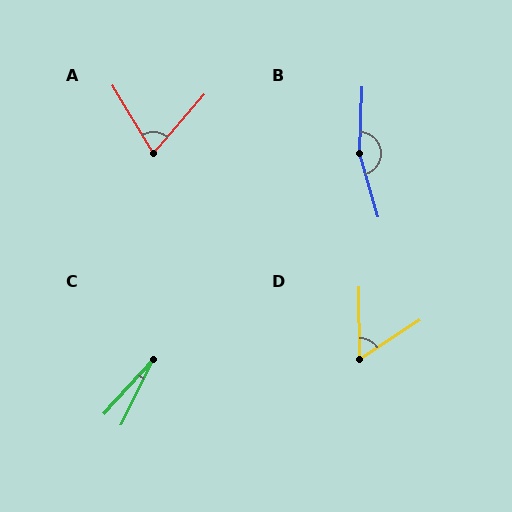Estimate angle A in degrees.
Approximately 72 degrees.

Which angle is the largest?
B, at approximately 162 degrees.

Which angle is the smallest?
C, at approximately 15 degrees.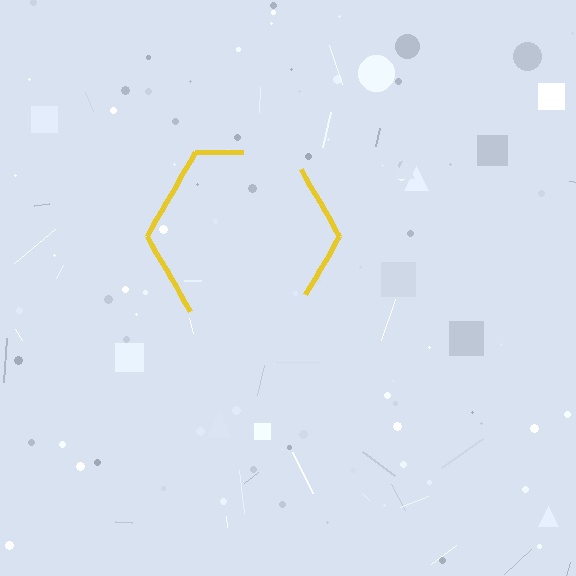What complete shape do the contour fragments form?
The contour fragments form a hexagon.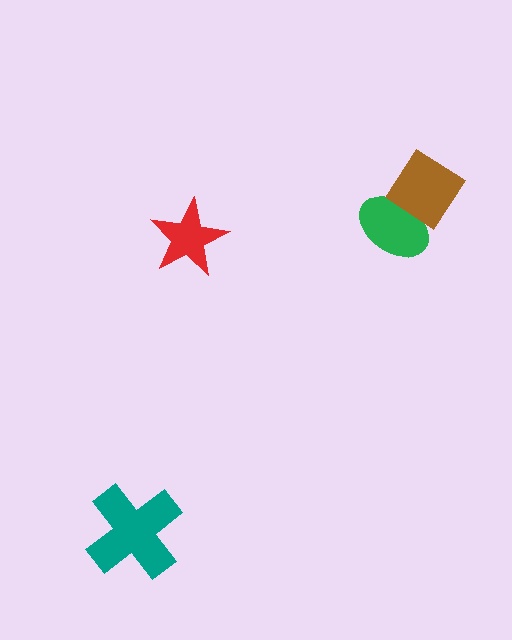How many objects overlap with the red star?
0 objects overlap with the red star.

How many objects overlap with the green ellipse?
1 object overlaps with the green ellipse.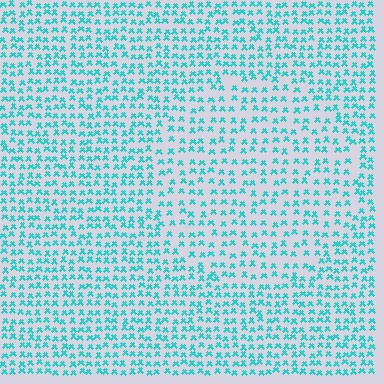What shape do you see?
I see a circle.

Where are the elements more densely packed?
The elements are more densely packed outside the circle boundary.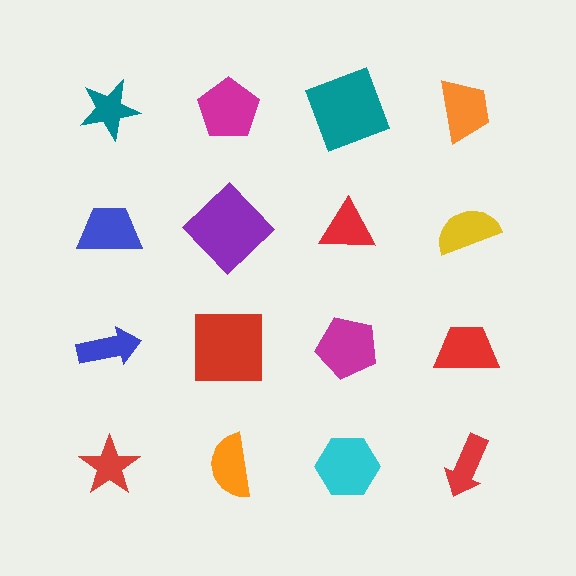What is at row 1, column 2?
A magenta pentagon.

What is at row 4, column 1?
A red star.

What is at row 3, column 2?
A red square.